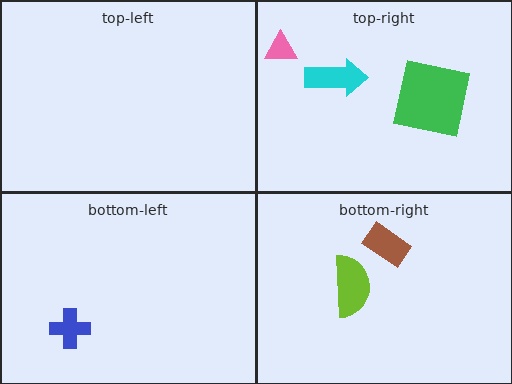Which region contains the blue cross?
The bottom-left region.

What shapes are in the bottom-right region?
The lime semicircle, the brown rectangle.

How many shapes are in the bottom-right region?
2.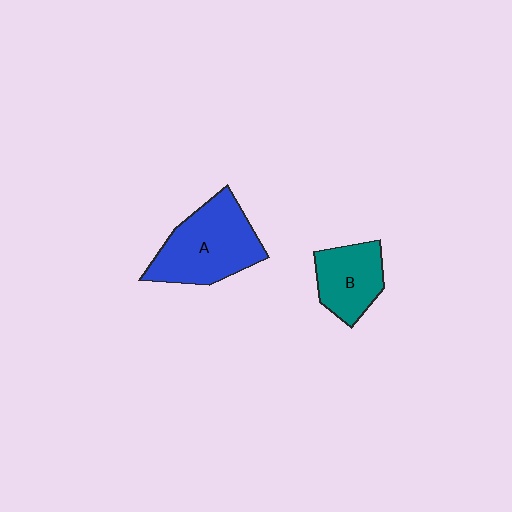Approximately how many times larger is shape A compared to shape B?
Approximately 1.6 times.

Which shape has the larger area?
Shape A (blue).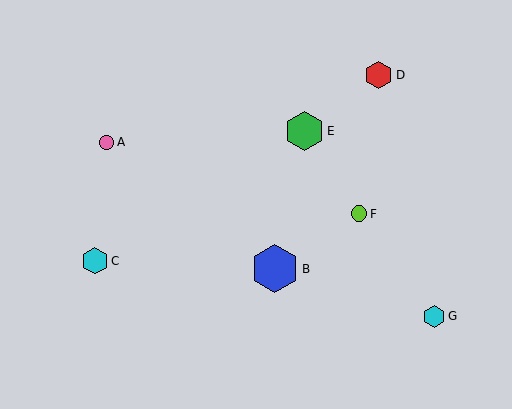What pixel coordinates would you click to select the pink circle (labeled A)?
Click at (106, 142) to select the pink circle A.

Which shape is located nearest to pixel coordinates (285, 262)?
The blue hexagon (labeled B) at (275, 269) is nearest to that location.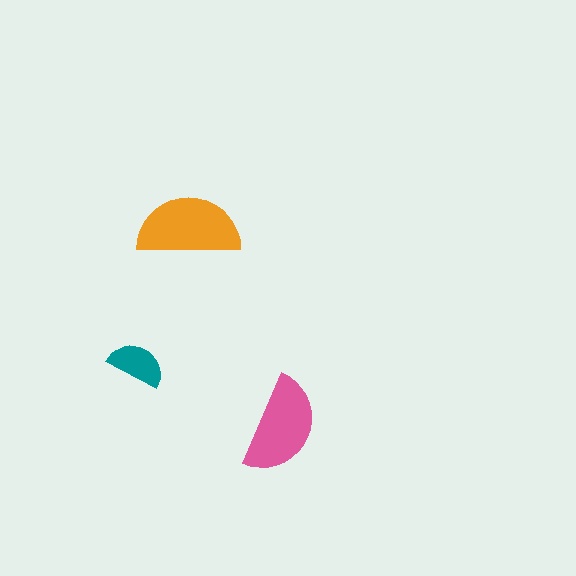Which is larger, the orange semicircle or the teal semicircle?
The orange one.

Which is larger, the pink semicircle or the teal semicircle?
The pink one.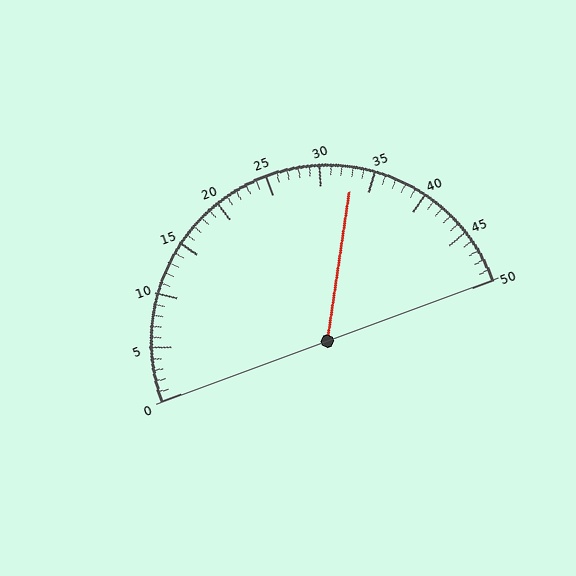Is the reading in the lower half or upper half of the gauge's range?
The reading is in the upper half of the range (0 to 50).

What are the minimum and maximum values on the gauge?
The gauge ranges from 0 to 50.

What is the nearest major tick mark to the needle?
The nearest major tick mark is 35.